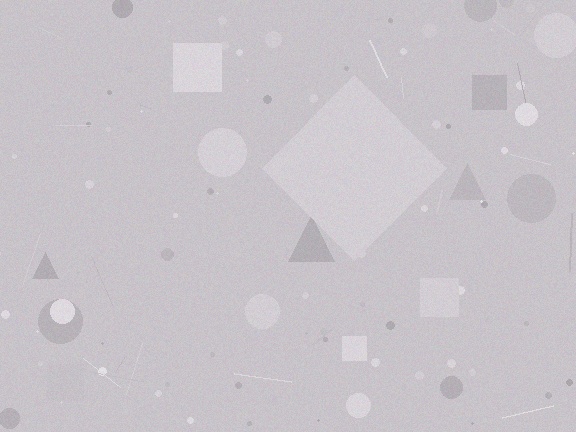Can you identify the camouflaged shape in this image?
The camouflaged shape is a diamond.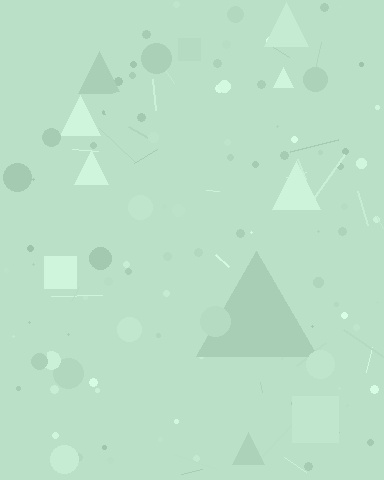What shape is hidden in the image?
A triangle is hidden in the image.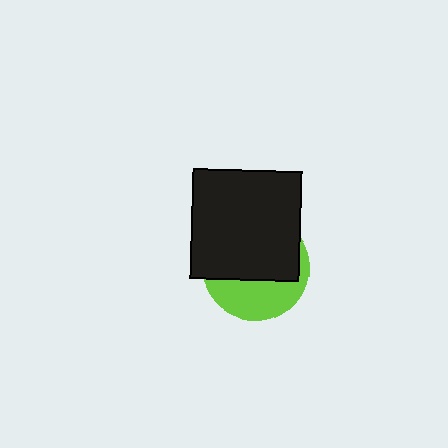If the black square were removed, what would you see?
You would see the complete lime circle.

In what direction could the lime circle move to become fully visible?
The lime circle could move down. That would shift it out from behind the black square entirely.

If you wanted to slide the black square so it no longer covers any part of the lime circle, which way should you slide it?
Slide it up — that is the most direct way to separate the two shapes.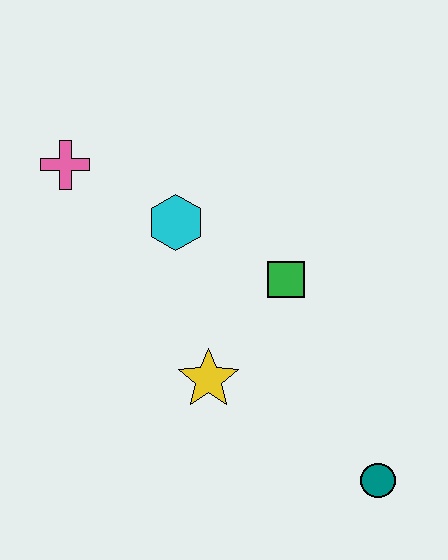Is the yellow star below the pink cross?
Yes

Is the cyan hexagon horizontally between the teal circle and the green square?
No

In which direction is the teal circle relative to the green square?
The teal circle is below the green square.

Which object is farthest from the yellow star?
The pink cross is farthest from the yellow star.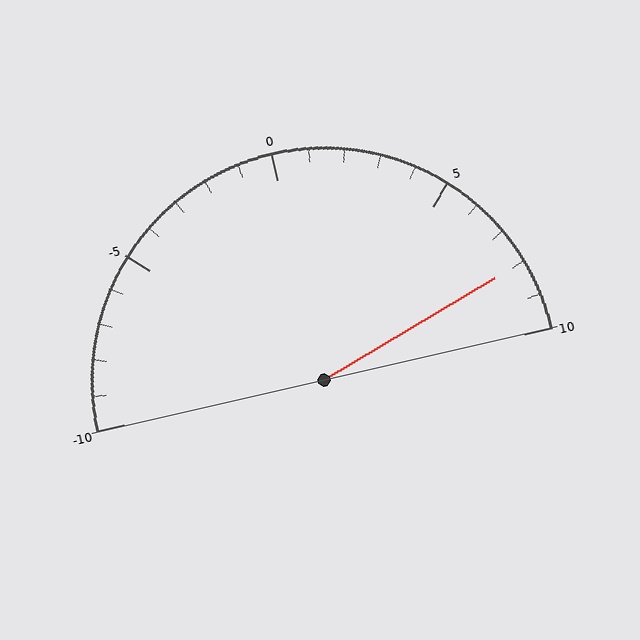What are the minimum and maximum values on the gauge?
The gauge ranges from -10 to 10.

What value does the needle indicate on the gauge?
The needle indicates approximately 8.